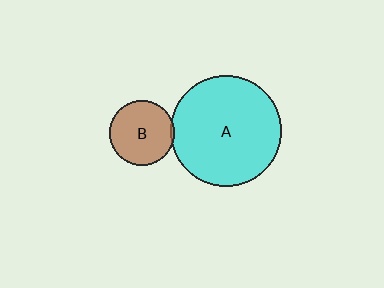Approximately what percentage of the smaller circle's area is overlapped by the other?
Approximately 5%.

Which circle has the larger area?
Circle A (cyan).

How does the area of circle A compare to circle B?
Approximately 2.9 times.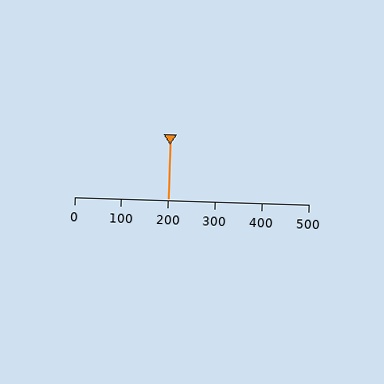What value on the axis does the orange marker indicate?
The marker indicates approximately 200.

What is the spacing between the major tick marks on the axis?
The major ticks are spaced 100 apart.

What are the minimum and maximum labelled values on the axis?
The axis runs from 0 to 500.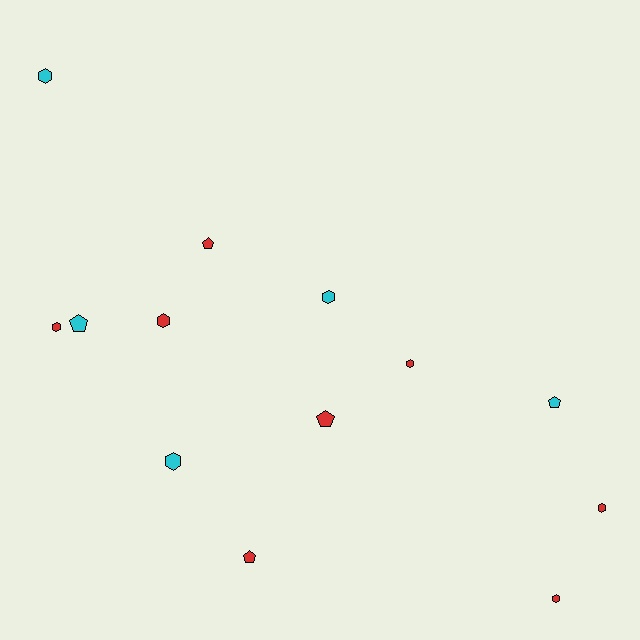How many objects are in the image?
There are 13 objects.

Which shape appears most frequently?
Hexagon, with 8 objects.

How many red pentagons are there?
There are 3 red pentagons.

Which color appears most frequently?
Red, with 8 objects.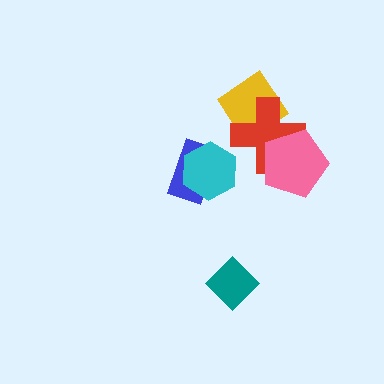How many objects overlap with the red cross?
2 objects overlap with the red cross.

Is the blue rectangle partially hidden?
Yes, it is partially covered by another shape.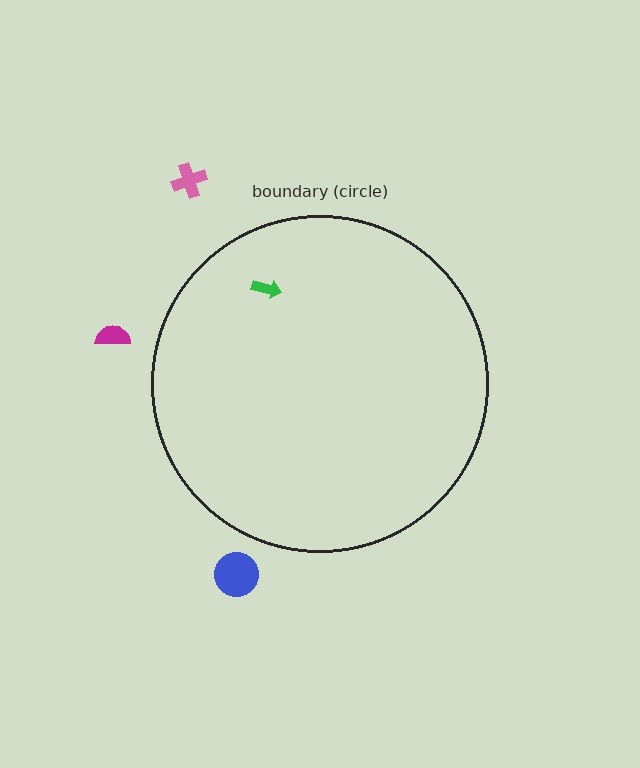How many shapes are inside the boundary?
1 inside, 3 outside.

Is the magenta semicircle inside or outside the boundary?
Outside.